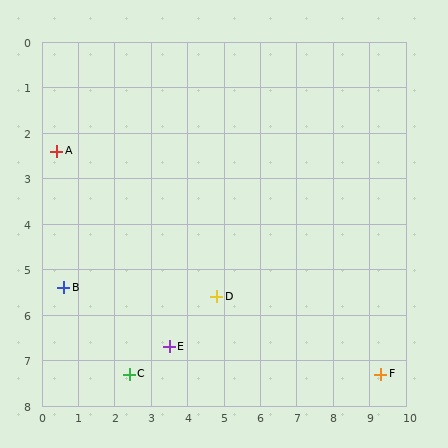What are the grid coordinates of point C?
Point C is at approximately (2.4, 7.3).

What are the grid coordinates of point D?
Point D is at approximately (4.8, 5.6).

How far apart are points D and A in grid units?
Points D and A are about 5.4 grid units apart.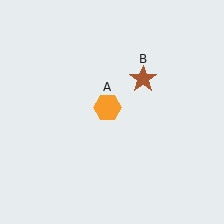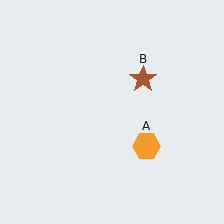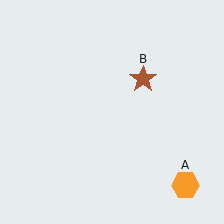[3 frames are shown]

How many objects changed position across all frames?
1 object changed position: orange hexagon (object A).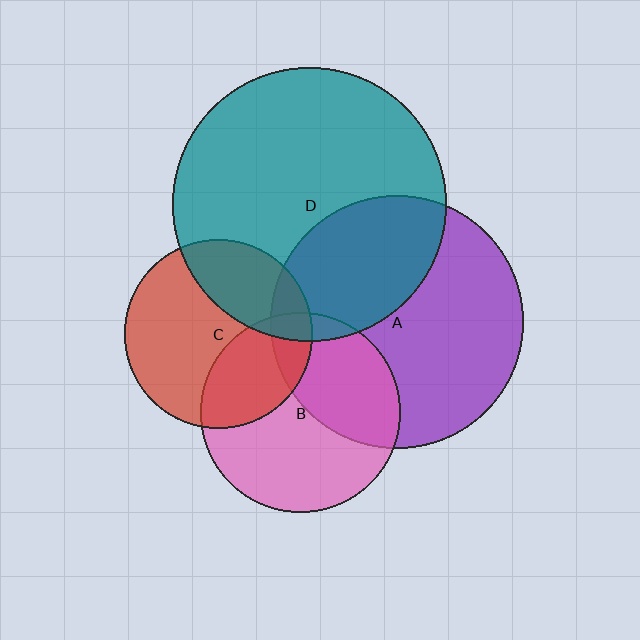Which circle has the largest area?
Circle D (teal).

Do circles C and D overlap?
Yes.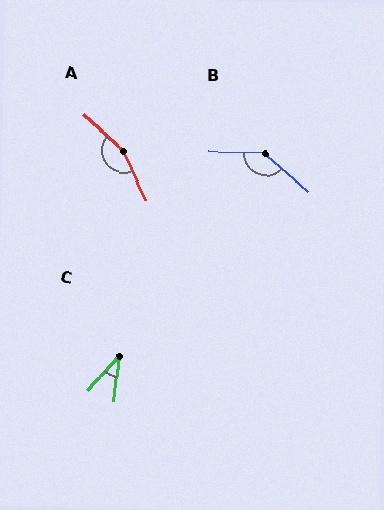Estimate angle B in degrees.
Approximately 141 degrees.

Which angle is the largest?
A, at approximately 157 degrees.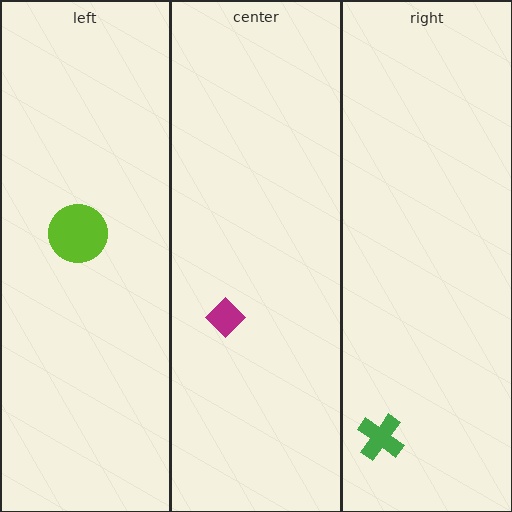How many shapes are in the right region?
1.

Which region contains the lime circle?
The left region.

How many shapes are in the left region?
1.